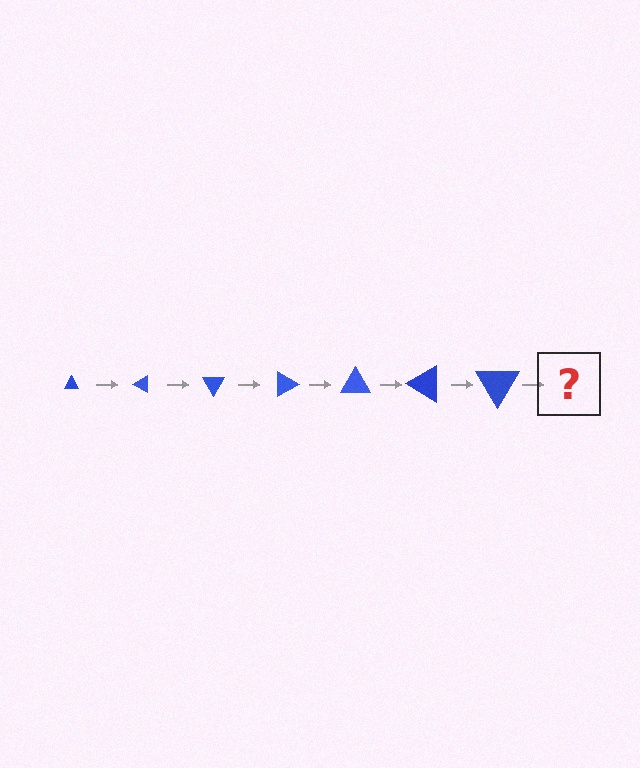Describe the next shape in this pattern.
It should be a triangle, larger than the previous one and rotated 210 degrees from the start.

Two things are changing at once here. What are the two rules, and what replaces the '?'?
The two rules are that the triangle grows larger each step and it rotates 30 degrees each step. The '?' should be a triangle, larger than the previous one and rotated 210 degrees from the start.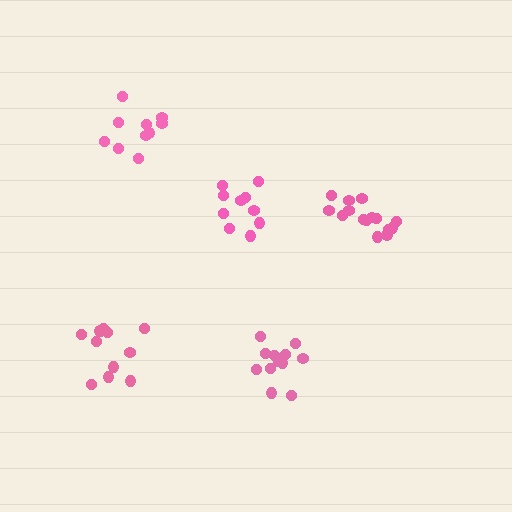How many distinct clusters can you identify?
There are 5 distinct clusters.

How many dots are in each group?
Group 1: 10 dots, Group 2: 12 dots, Group 3: 15 dots, Group 4: 10 dots, Group 5: 12 dots (59 total).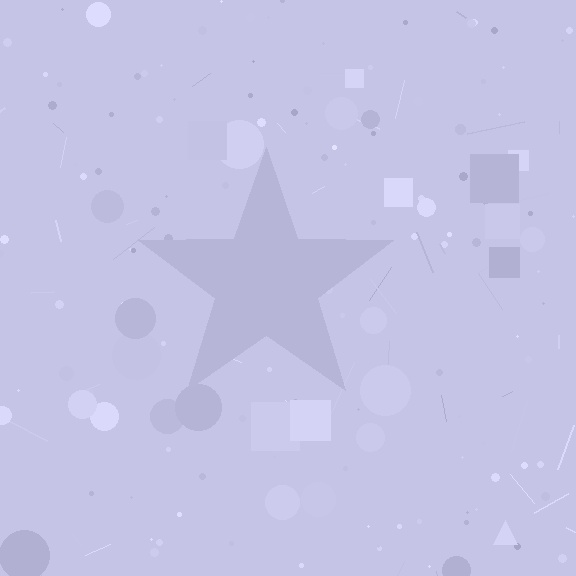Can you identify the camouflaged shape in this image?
The camouflaged shape is a star.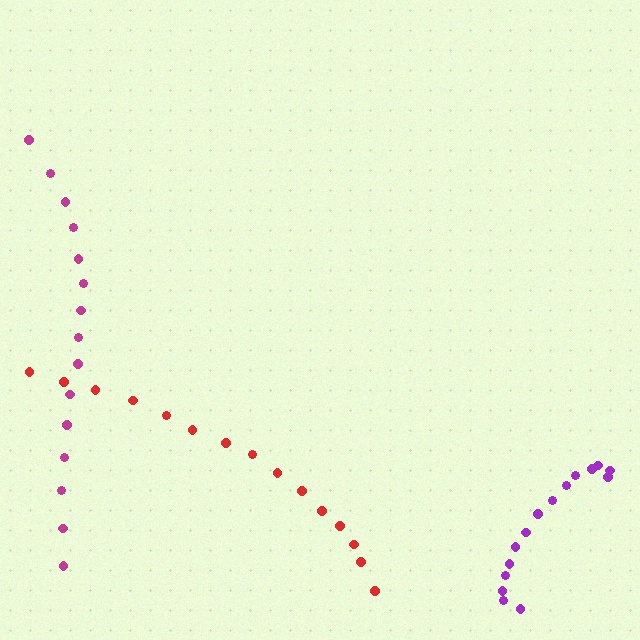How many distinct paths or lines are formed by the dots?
There are 3 distinct paths.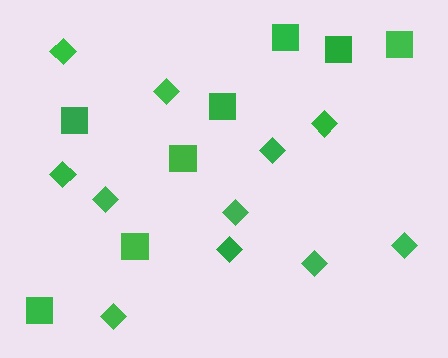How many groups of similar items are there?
There are 2 groups: one group of squares (8) and one group of diamonds (11).